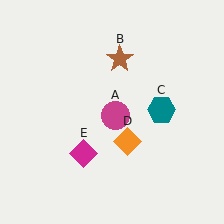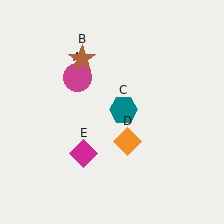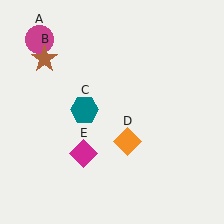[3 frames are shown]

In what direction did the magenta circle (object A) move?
The magenta circle (object A) moved up and to the left.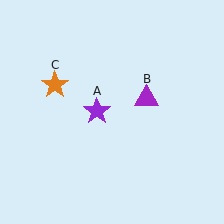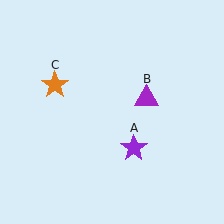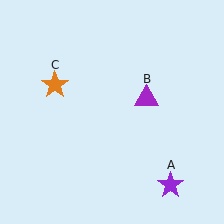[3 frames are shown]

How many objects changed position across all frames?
1 object changed position: purple star (object A).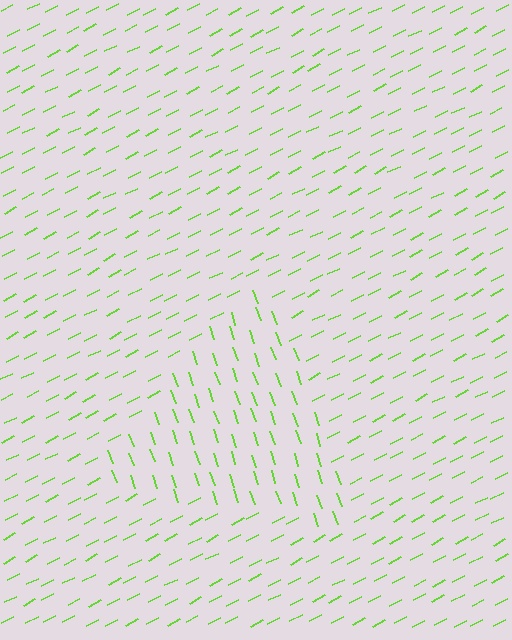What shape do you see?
I see a triangle.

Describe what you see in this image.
The image is filled with small lime line segments. A triangle region in the image has lines oriented differently from the surrounding lines, creating a visible texture boundary.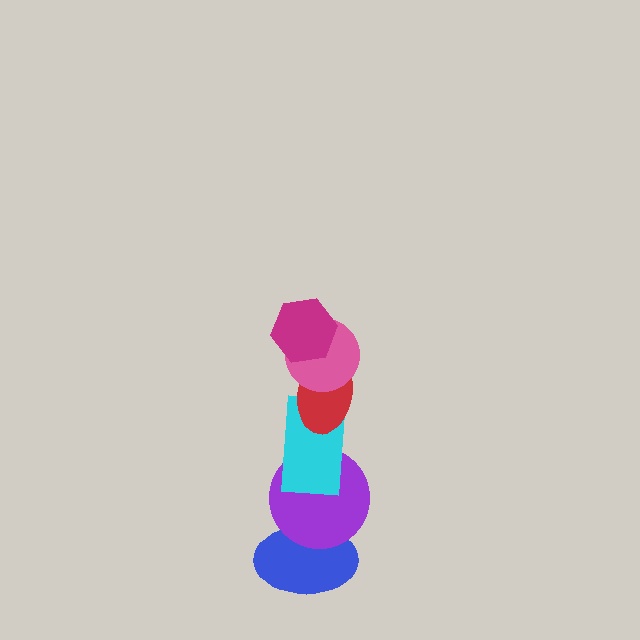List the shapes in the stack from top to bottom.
From top to bottom: the magenta hexagon, the pink circle, the red ellipse, the cyan rectangle, the purple circle, the blue ellipse.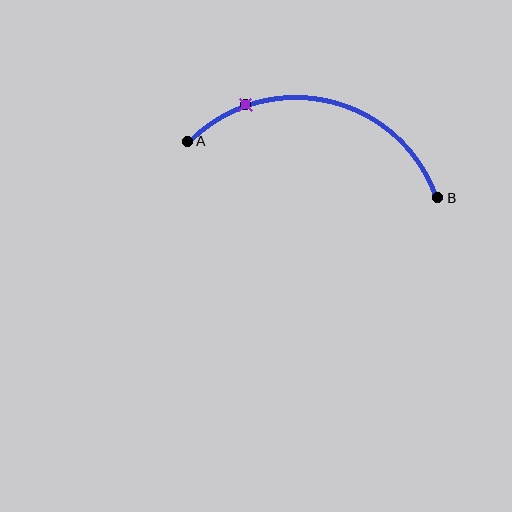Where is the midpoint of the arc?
The arc midpoint is the point on the curve farthest from the straight line joining A and B. It sits above that line.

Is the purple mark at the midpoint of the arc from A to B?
No. The purple mark lies on the arc but is closer to endpoint A. The arc midpoint would be at the point on the curve equidistant along the arc from both A and B.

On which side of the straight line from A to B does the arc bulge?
The arc bulges above the straight line connecting A and B.